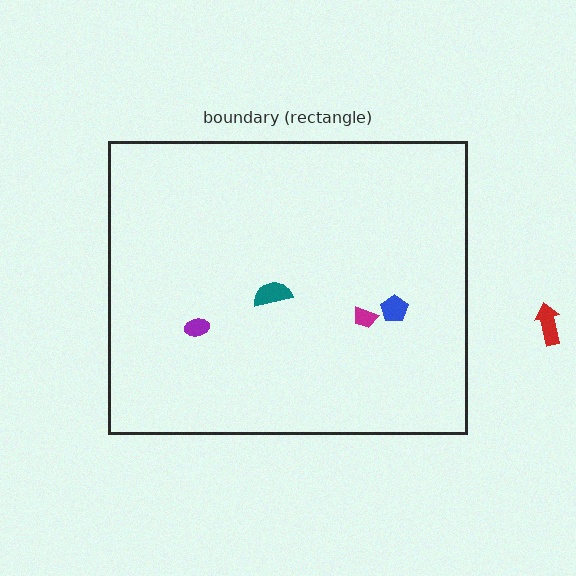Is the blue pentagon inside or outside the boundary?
Inside.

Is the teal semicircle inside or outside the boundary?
Inside.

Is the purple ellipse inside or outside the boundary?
Inside.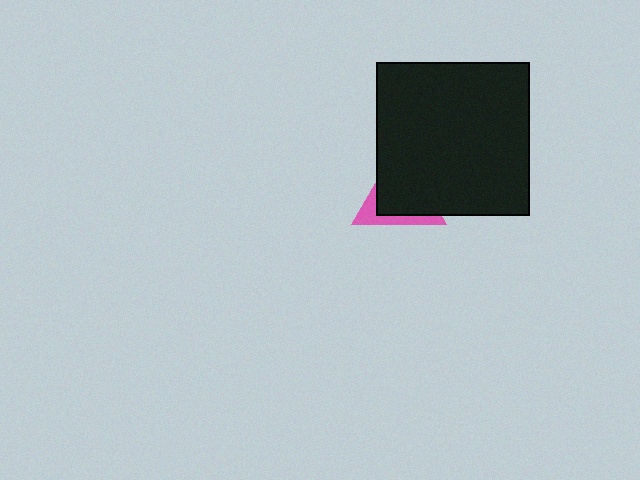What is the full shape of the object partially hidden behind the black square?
The partially hidden object is a pink triangle.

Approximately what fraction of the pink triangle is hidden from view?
Roughly 70% of the pink triangle is hidden behind the black square.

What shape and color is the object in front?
The object in front is a black square.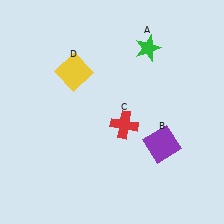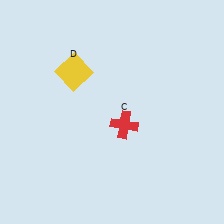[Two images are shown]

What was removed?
The green star (A), the purple square (B) were removed in Image 2.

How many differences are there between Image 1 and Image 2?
There are 2 differences between the two images.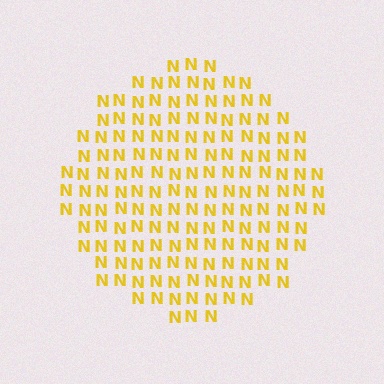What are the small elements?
The small elements are letter N's.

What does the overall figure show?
The overall figure shows a circle.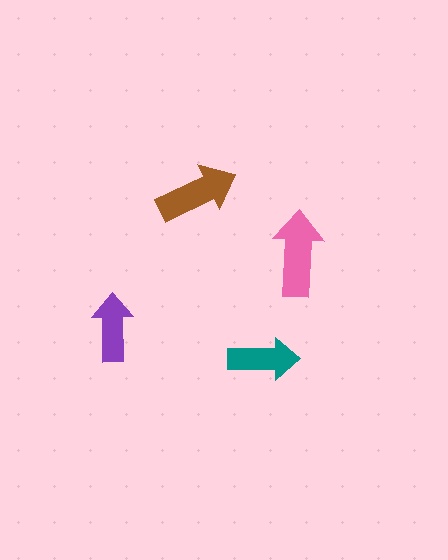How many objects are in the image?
There are 4 objects in the image.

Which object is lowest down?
The teal arrow is bottommost.